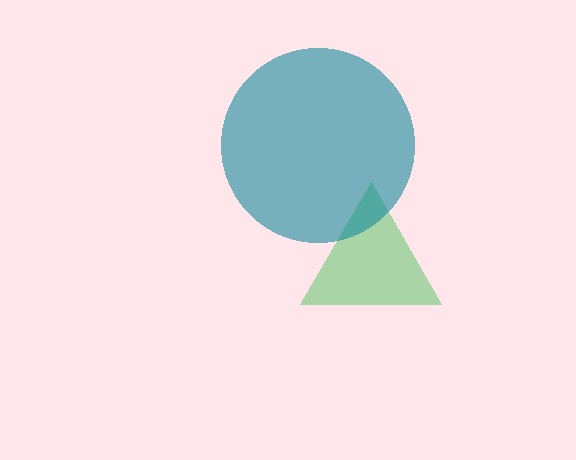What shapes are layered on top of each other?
The layered shapes are: a green triangle, a teal circle.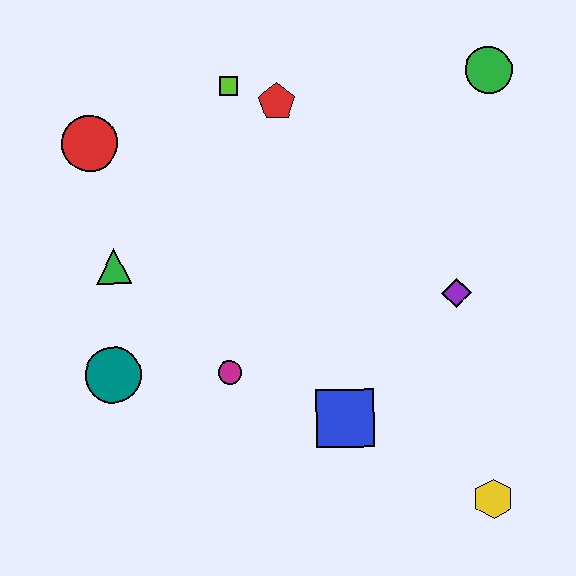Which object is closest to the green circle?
The red pentagon is closest to the green circle.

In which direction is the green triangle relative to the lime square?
The green triangle is below the lime square.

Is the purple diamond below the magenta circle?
No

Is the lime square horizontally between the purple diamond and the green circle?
No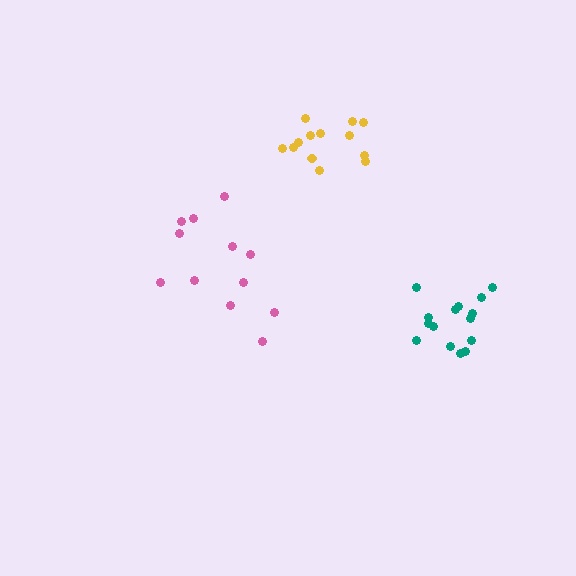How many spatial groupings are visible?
There are 3 spatial groupings.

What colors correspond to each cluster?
The clusters are colored: yellow, pink, teal.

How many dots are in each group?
Group 1: 13 dots, Group 2: 12 dots, Group 3: 15 dots (40 total).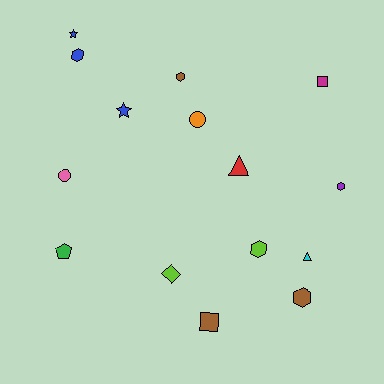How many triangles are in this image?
There are 2 triangles.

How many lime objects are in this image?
There are 2 lime objects.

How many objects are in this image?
There are 15 objects.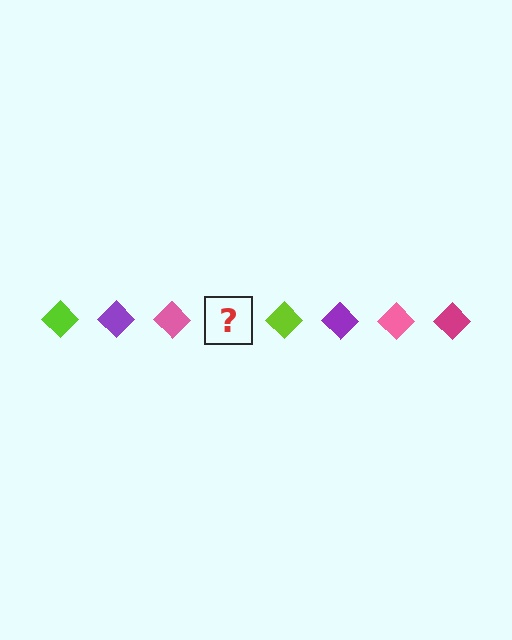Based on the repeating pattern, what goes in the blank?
The blank should be a magenta diamond.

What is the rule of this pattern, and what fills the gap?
The rule is that the pattern cycles through lime, purple, pink, magenta diamonds. The gap should be filled with a magenta diamond.